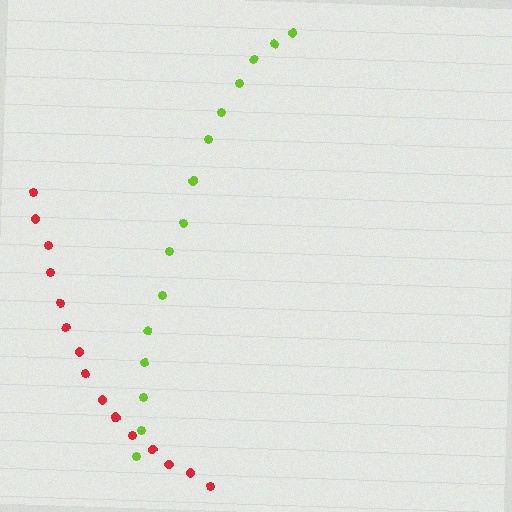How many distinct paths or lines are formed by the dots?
There are 2 distinct paths.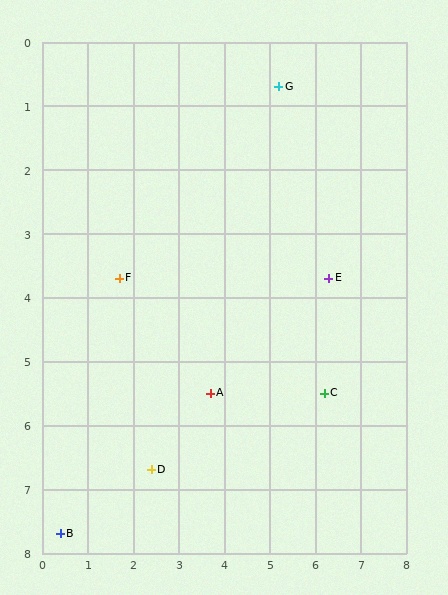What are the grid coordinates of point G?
Point G is at approximately (5.2, 0.7).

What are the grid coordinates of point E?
Point E is at approximately (6.3, 3.7).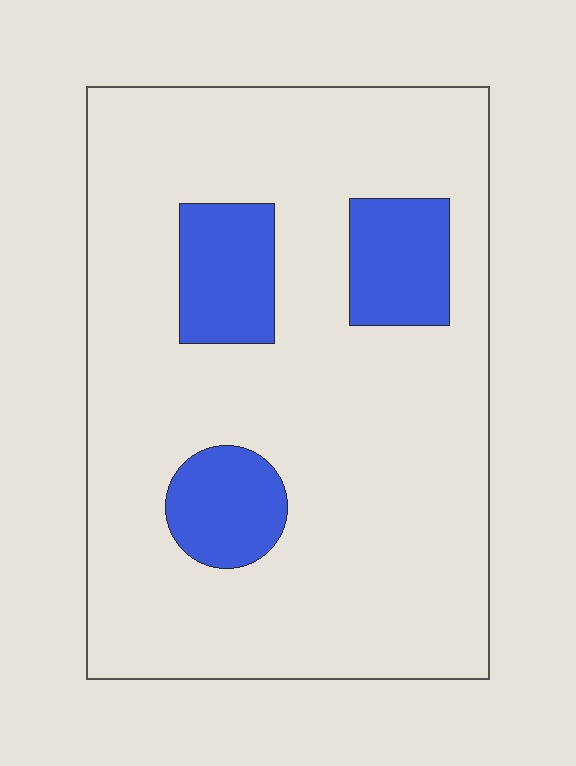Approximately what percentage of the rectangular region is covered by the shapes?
Approximately 15%.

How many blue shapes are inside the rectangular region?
3.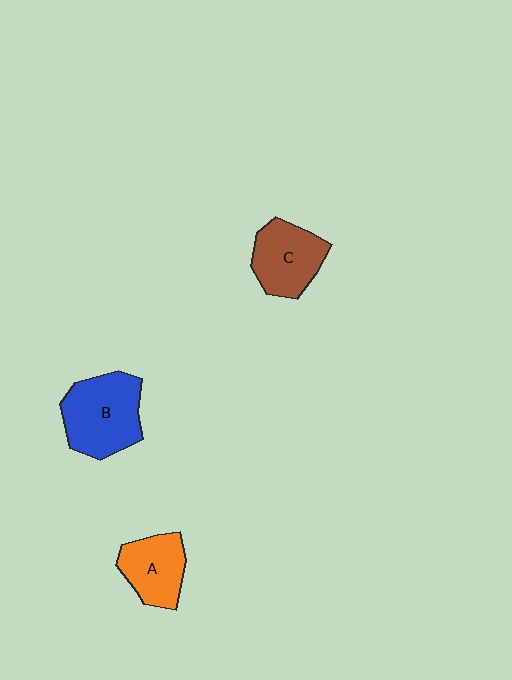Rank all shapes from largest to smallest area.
From largest to smallest: B (blue), C (brown), A (orange).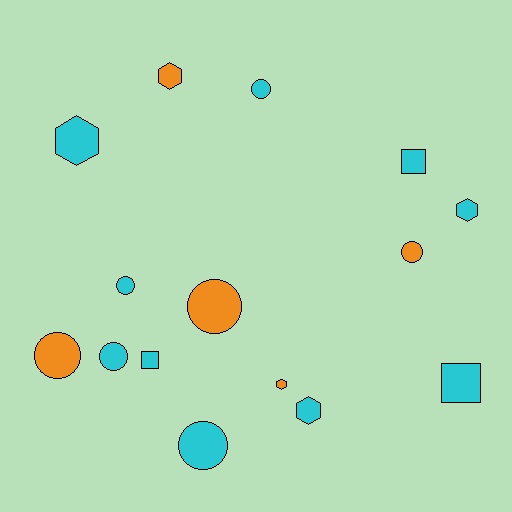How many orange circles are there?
There are 3 orange circles.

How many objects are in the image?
There are 15 objects.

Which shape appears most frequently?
Circle, with 7 objects.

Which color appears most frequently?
Cyan, with 10 objects.